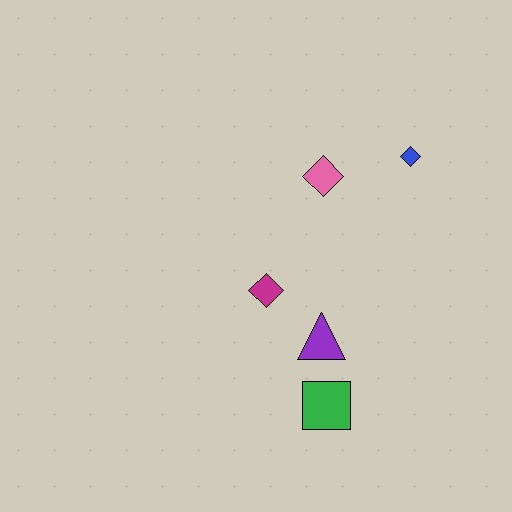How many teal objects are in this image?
There are no teal objects.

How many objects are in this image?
There are 5 objects.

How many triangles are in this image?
There is 1 triangle.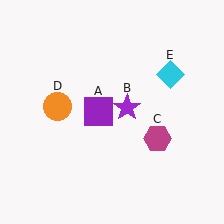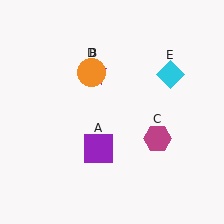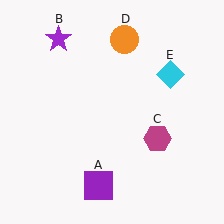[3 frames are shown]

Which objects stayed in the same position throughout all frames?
Magenta hexagon (object C) and cyan diamond (object E) remained stationary.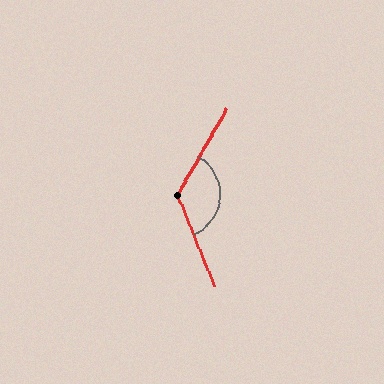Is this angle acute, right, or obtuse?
It is obtuse.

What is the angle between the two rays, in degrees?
Approximately 129 degrees.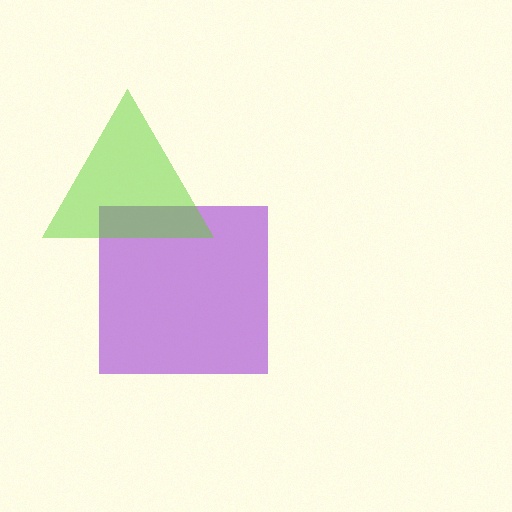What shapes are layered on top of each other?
The layered shapes are: a purple square, a lime triangle.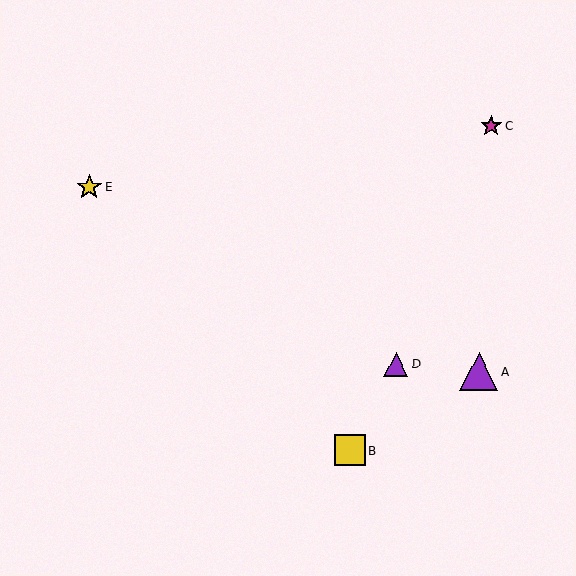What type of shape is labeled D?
Shape D is a purple triangle.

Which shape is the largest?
The purple triangle (labeled A) is the largest.